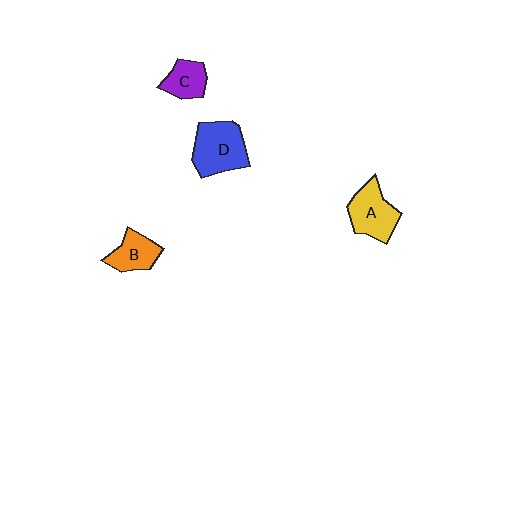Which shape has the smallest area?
Shape C (purple).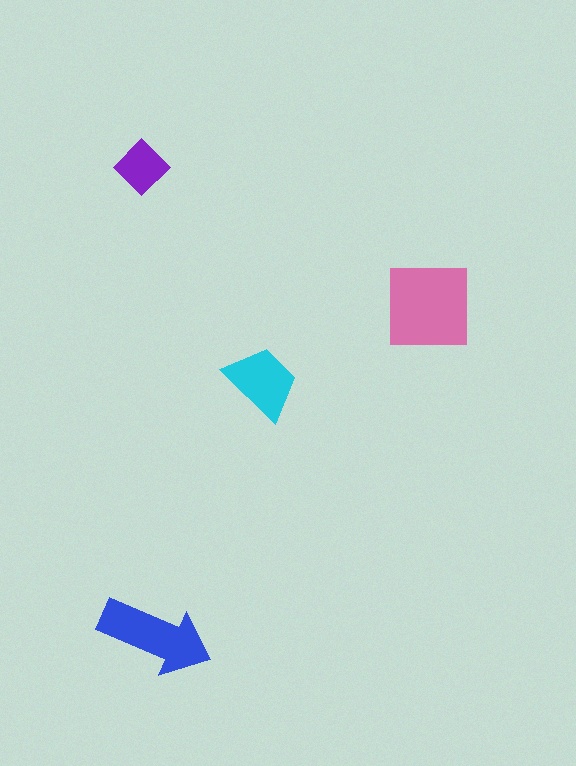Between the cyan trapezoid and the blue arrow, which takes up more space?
The blue arrow.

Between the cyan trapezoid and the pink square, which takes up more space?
The pink square.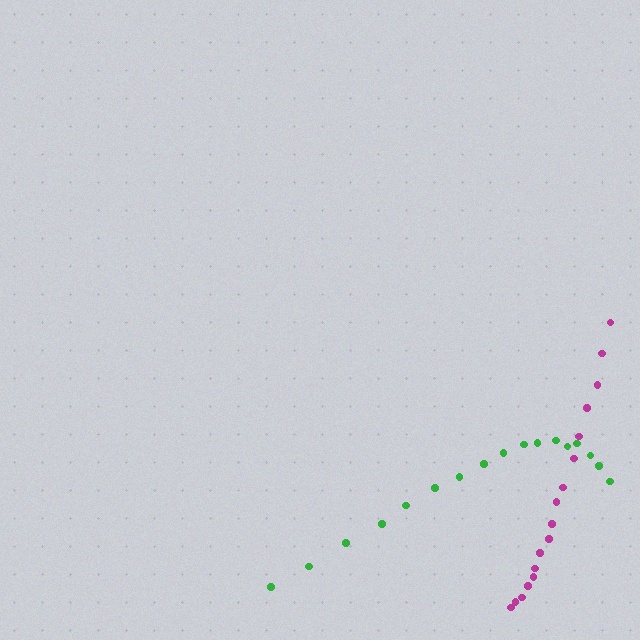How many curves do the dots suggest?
There are 2 distinct paths.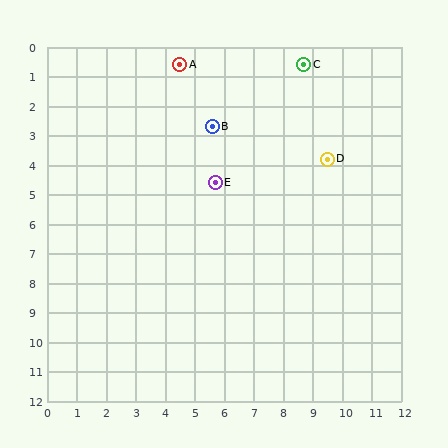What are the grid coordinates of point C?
Point C is at approximately (8.7, 0.6).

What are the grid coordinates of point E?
Point E is at approximately (5.7, 4.6).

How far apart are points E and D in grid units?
Points E and D are about 3.9 grid units apart.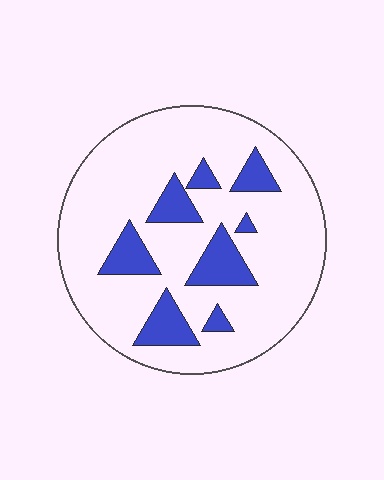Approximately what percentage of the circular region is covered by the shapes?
Approximately 20%.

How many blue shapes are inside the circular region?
8.